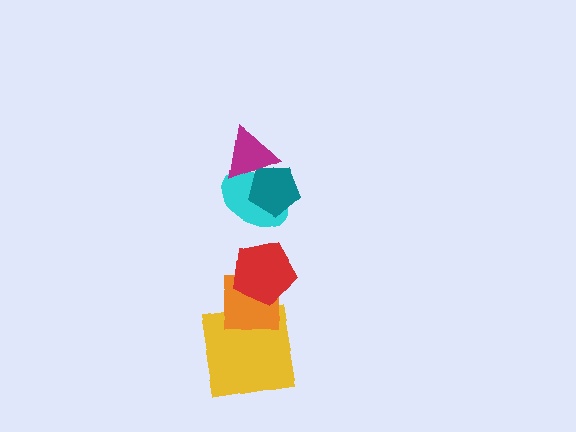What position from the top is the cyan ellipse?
The cyan ellipse is 3rd from the top.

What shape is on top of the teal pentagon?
The magenta triangle is on top of the teal pentagon.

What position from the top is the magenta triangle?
The magenta triangle is 1st from the top.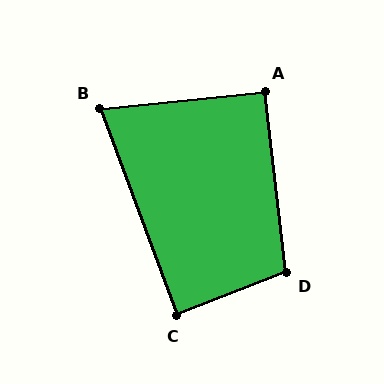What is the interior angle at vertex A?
Approximately 91 degrees (approximately right).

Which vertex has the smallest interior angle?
B, at approximately 76 degrees.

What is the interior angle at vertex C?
Approximately 89 degrees (approximately right).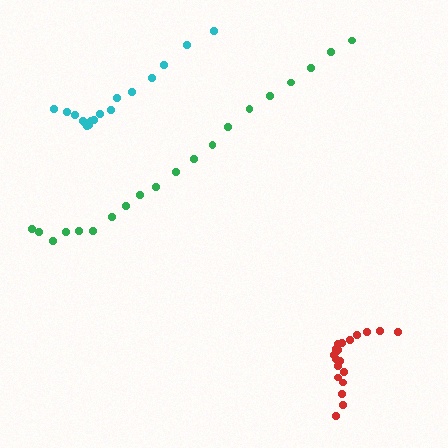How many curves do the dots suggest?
There are 3 distinct paths.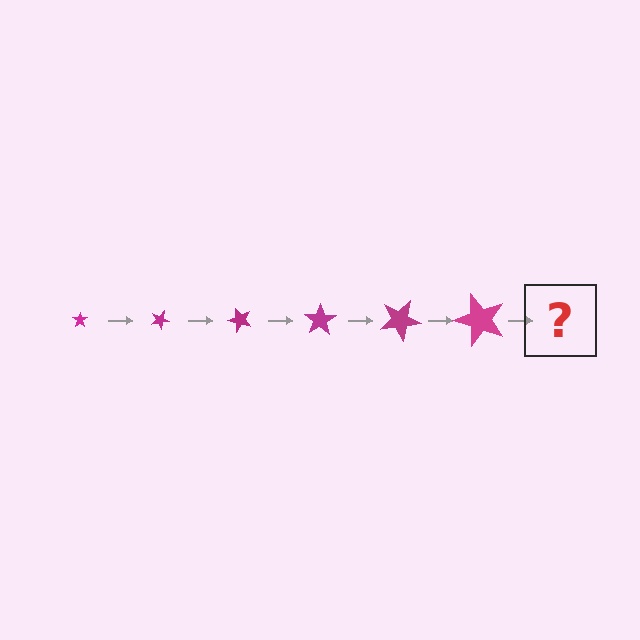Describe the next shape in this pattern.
It should be a star, larger than the previous one and rotated 150 degrees from the start.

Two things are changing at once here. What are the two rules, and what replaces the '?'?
The two rules are that the star grows larger each step and it rotates 25 degrees each step. The '?' should be a star, larger than the previous one and rotated 150 degrees from the start.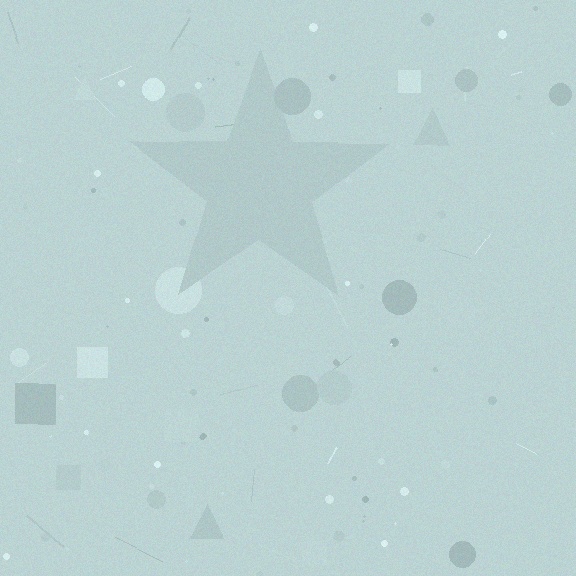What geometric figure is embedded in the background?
A star is embedded in the background.